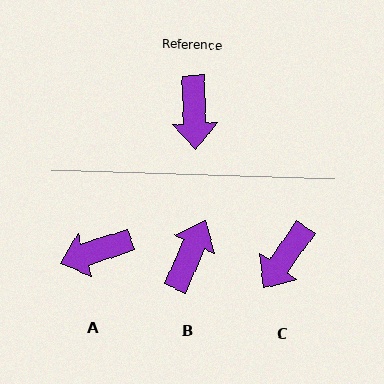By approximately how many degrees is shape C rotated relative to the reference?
Approximately 37 degrees clockwise.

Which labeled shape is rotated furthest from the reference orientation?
B, about 153 degrees away.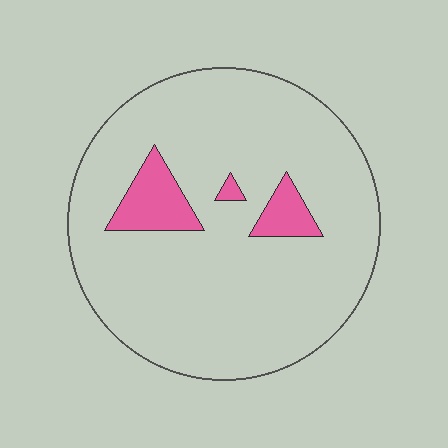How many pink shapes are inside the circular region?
3.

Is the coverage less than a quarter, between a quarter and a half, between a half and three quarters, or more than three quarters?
Less than a quarter.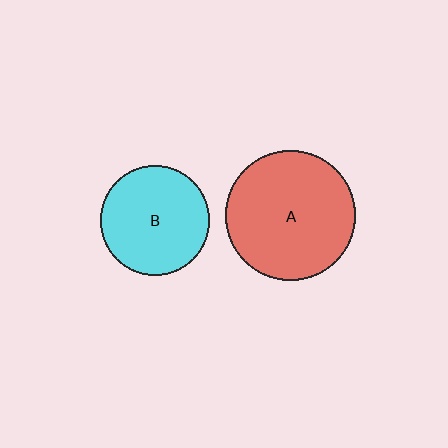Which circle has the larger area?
Circle A (red).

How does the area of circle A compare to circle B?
Approximately 1.4 times.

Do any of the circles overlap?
No, none of the circles overlap.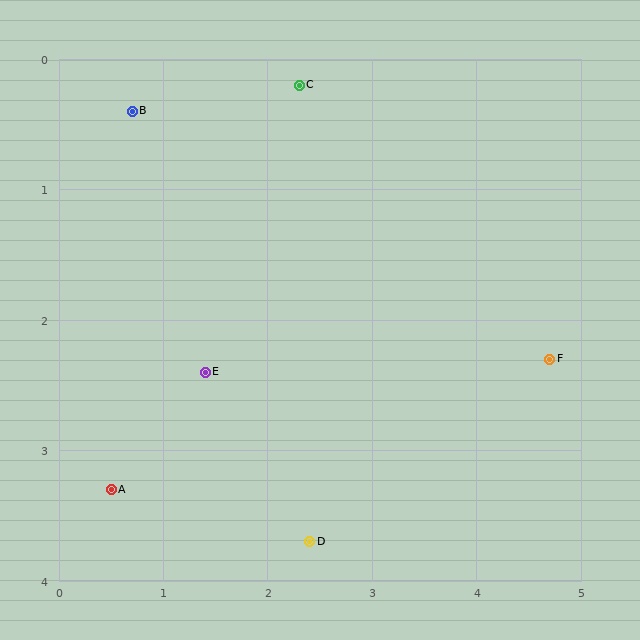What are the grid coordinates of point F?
Point F is at approximately (4.7, 2.3).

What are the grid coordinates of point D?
Point D is at approximately (2.4, 3.7).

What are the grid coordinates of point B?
Point B is at approximately (0.7, 0.4).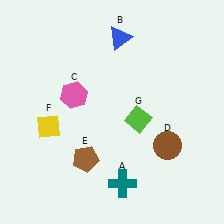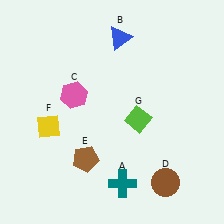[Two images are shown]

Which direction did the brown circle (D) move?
The brown circle (D) moved down.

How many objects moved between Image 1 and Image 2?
1 object moved between the two images.